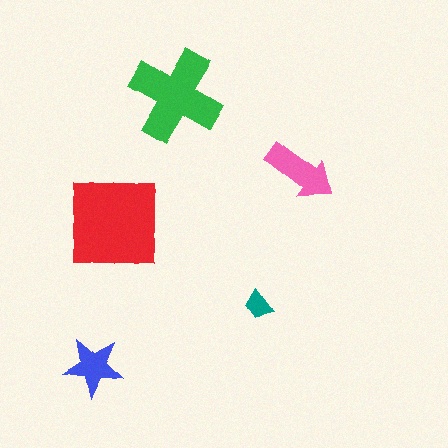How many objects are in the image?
There are 5 objects in the image.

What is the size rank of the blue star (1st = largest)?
4th.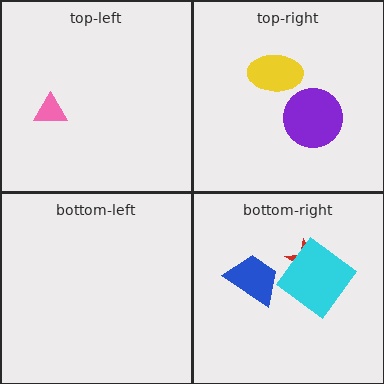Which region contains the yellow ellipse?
The top-right region.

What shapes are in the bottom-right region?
The red star, the cyan diamond, the blue trapezoid.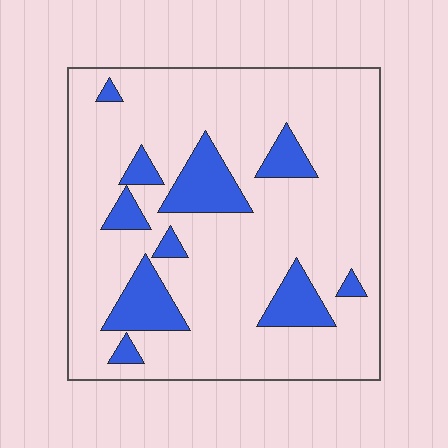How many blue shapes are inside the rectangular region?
10.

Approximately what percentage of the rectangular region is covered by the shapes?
Approximately 15%.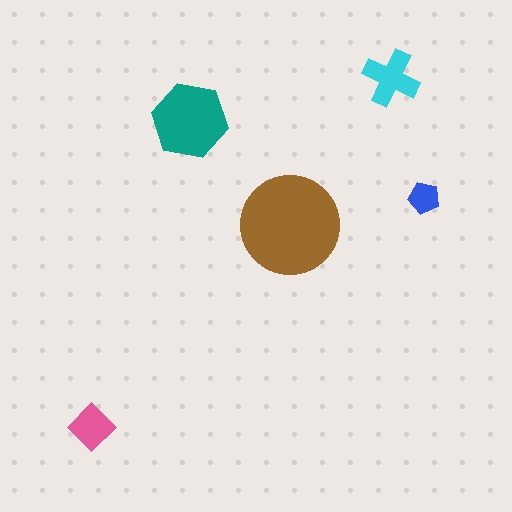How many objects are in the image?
There are 5 objects in the image.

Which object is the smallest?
The blue pentagon.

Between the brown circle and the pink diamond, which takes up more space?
The brown circle.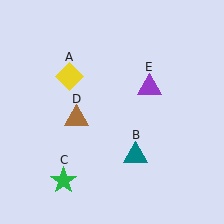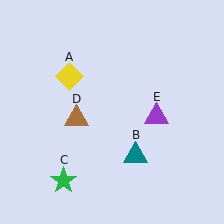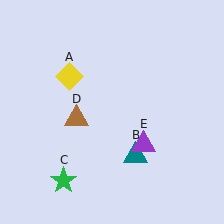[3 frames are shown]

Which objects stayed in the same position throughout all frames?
Yellow diamond (object A) and teal triangle (object B) and green star (object C) and brown triangle (object D) remained stationary.